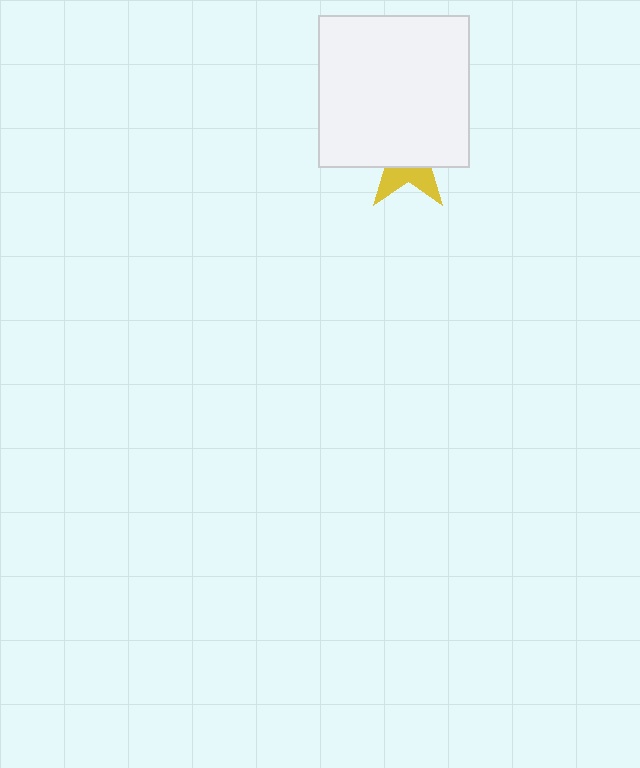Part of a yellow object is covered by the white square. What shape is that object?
It is a star.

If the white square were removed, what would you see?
You would see the complete yellow star.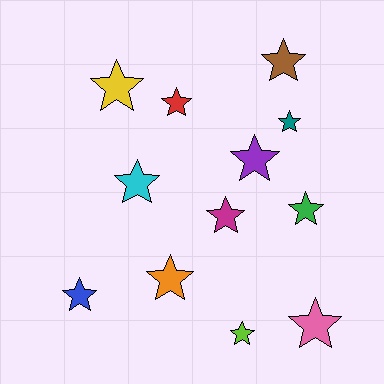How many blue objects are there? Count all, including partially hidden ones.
There is 1 blue object.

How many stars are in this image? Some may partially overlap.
There are 12 stars.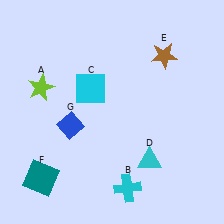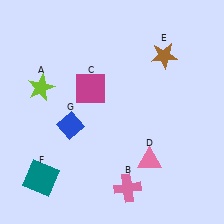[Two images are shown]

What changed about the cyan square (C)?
In Image 1, C is cyan. In Image 2, it changed to magenta.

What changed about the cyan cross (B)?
In Image 1, B is cyan. In Image 2, it changed to pink.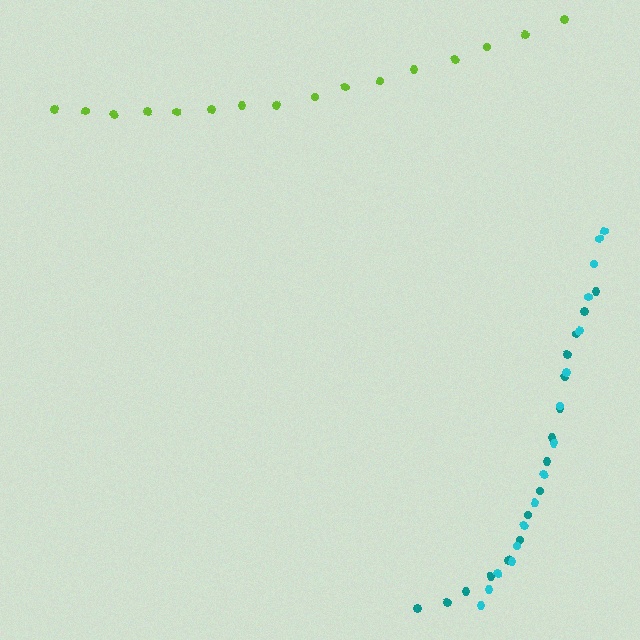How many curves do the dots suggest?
There are 3 distinct paths.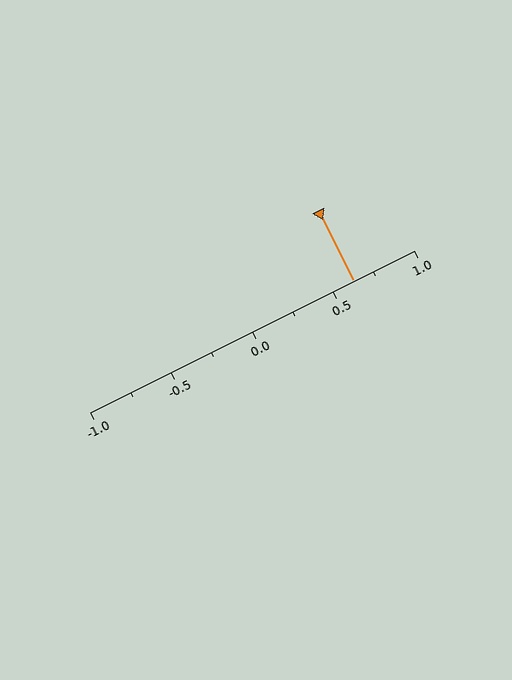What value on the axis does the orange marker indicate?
The marker indicates approximately 0.62.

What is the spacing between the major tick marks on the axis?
The major ticks are spaced 0.5 apart.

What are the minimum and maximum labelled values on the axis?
The axis runs from -1.0 to 1.0.